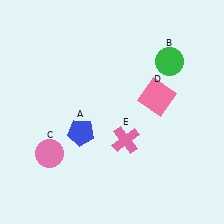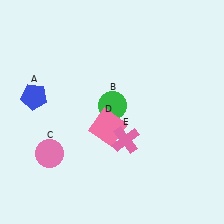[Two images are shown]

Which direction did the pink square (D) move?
The pink square (D) moved left.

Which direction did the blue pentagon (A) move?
The blue pentagon (A) moved left.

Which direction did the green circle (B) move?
The green circle (B) moved left.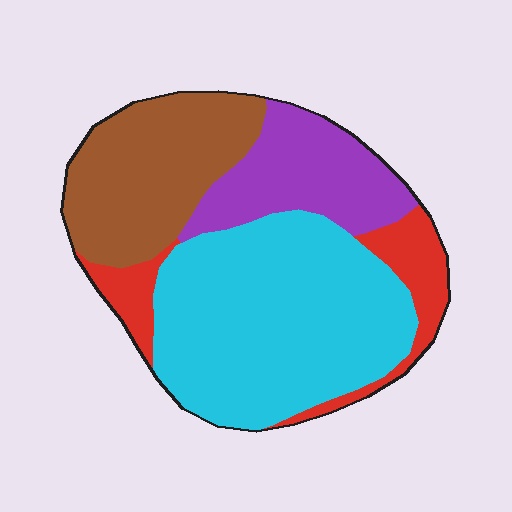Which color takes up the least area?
Red, at roughly 15%.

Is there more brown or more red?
Brown.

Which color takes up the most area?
Cyan, at roughly 45%.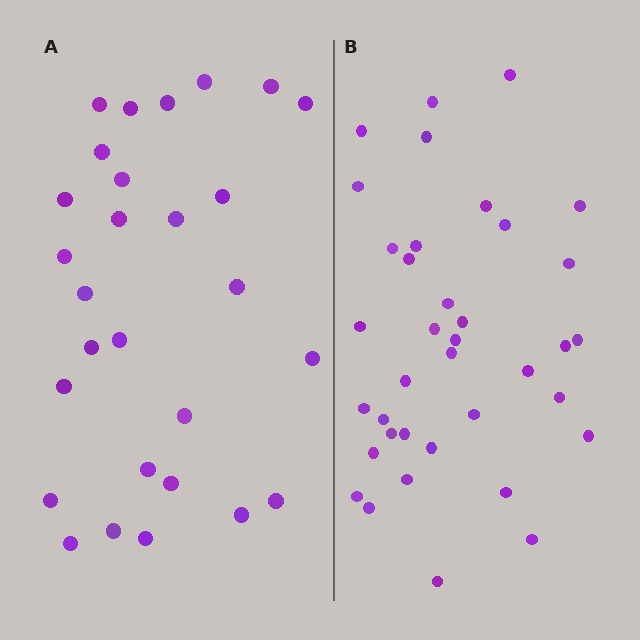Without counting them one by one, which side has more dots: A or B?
Region B (the right region) has more dots.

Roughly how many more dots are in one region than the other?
Region B has roughly 8 or so more dots than region A.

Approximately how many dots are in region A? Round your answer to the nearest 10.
About 30 dots. (The exact count is 28, which rounds to 30.)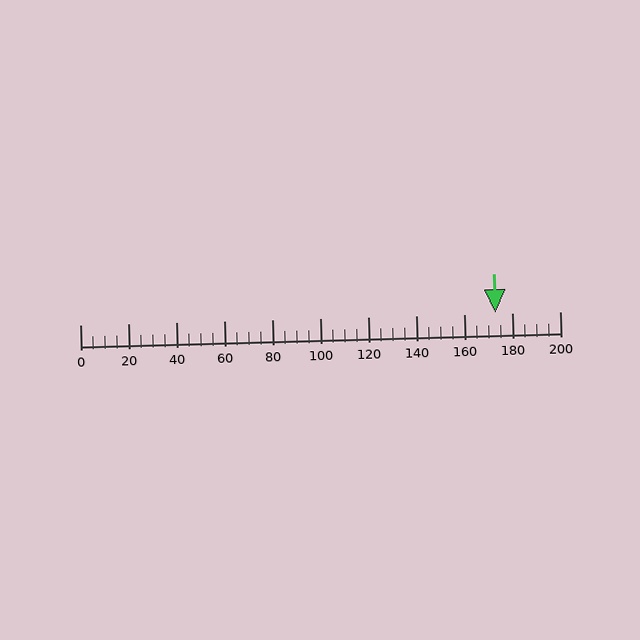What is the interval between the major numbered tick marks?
The major tick marks are spaced 20 units apart.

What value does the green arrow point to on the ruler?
The green arrow points to approximately 173.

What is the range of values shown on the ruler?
The ruler shows values from 0 to 200.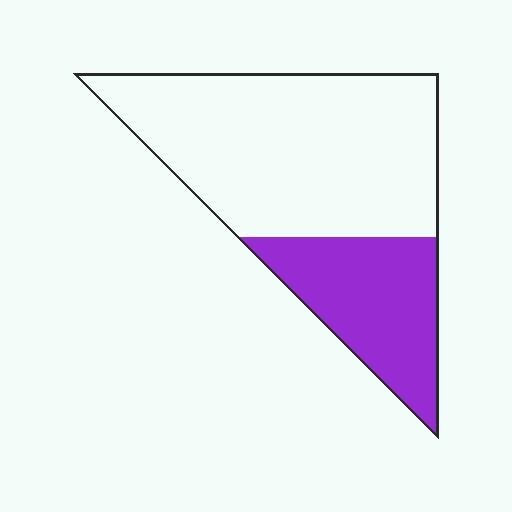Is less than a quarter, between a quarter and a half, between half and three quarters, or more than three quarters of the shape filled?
Between a quarter and a half.